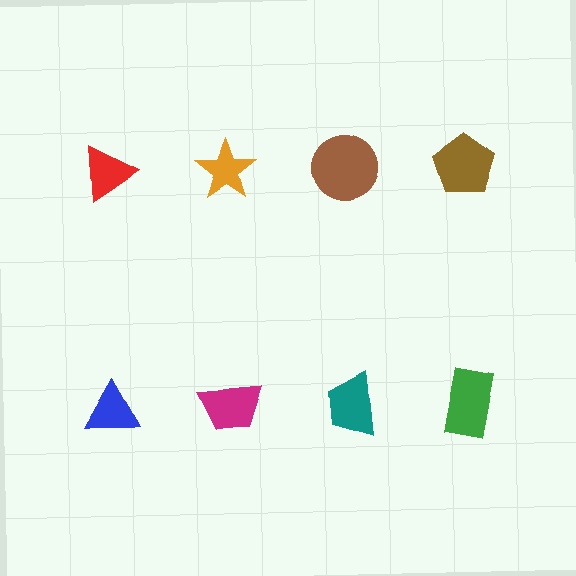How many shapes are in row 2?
4 shapes.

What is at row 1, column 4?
A brown pentagon.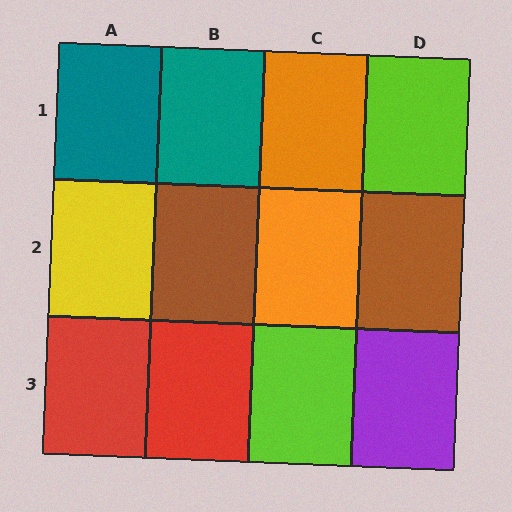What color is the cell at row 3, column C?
Lime.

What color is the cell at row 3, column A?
Red.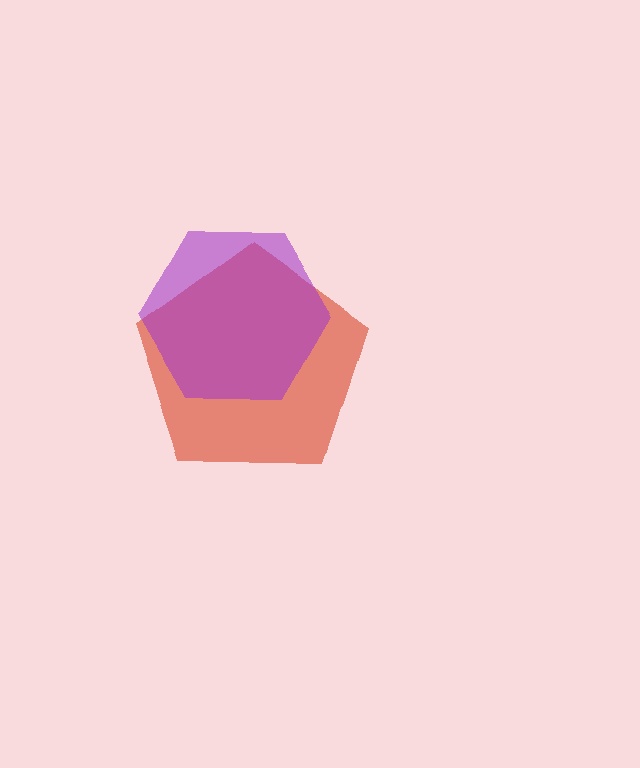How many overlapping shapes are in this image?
There are 2 overlapping shapes in the image.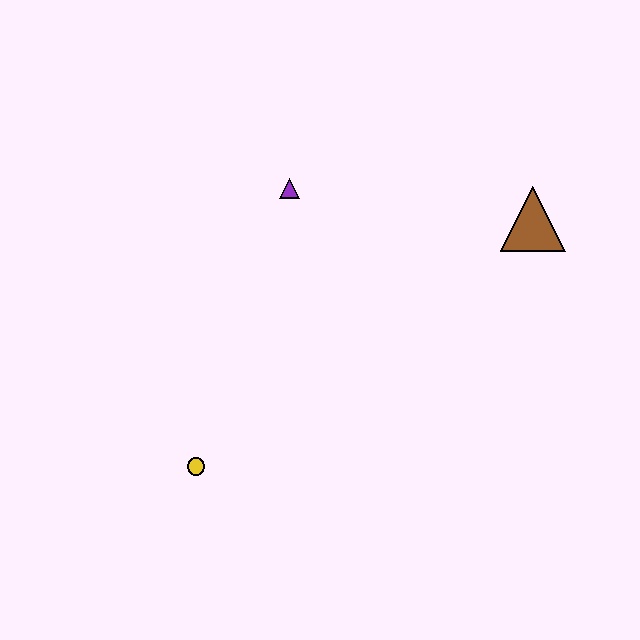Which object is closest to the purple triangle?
The brown triangle is closest to the purple triangle.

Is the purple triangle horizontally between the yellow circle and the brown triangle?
Yes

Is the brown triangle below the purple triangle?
Yes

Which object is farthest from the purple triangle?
The yellow circle is farthest from the purple triangle.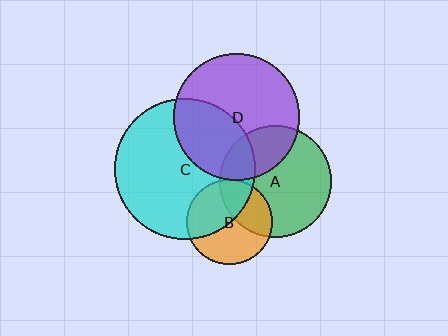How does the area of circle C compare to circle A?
Approximately 1.6 times.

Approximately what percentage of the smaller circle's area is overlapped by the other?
Approximately 35%.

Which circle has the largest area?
Circle C (cyan).